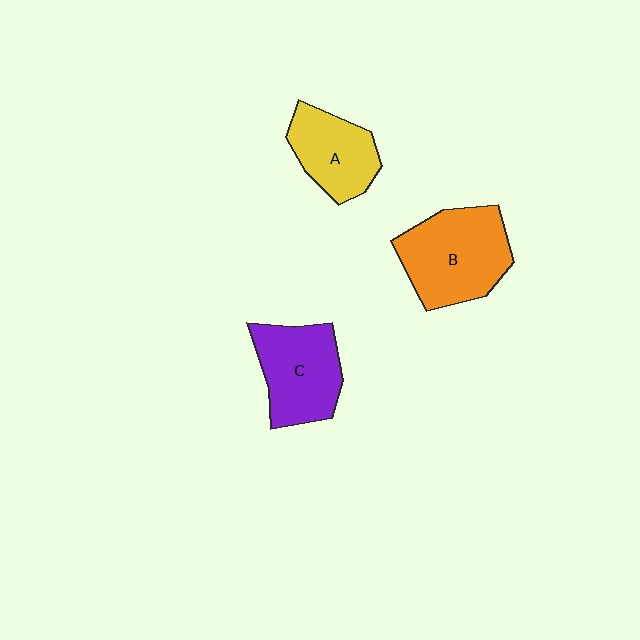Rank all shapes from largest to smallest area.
From largest to smallest: B (orange), C (purple), A (yellow).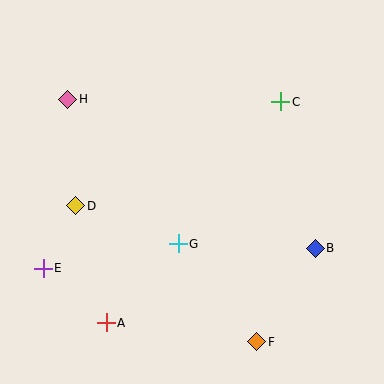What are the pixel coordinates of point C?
Point C is at (281, 102).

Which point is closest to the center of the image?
Point G at (178, 244) is closest to the center.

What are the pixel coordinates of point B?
Point B is at (315, 248).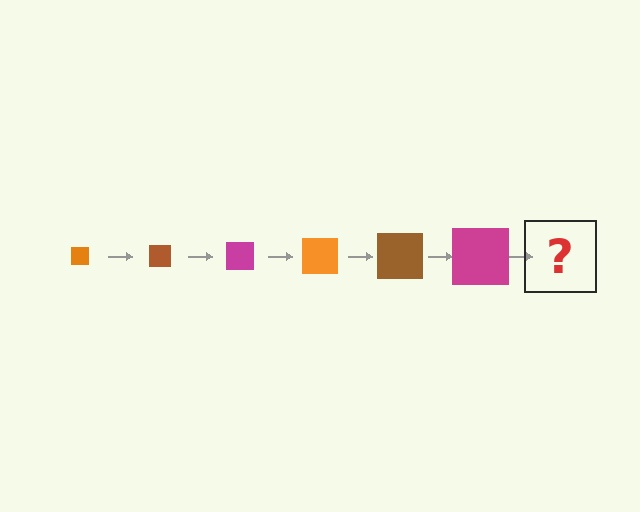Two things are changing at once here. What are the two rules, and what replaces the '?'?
The two rules are that the square grows larger each step and the color cycles through orange, brown, and magenta. The '?' should be an orange square, larger than the previous one.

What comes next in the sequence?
The next element should be an orange square, larger than the previous one.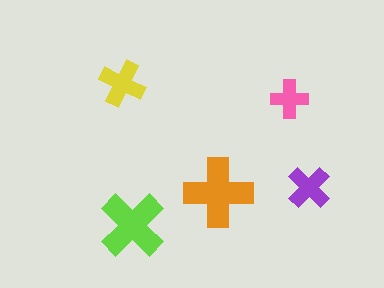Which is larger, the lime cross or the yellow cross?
The lime one.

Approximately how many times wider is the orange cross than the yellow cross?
About 1.5 times wider.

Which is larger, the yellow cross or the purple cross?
The yellow one.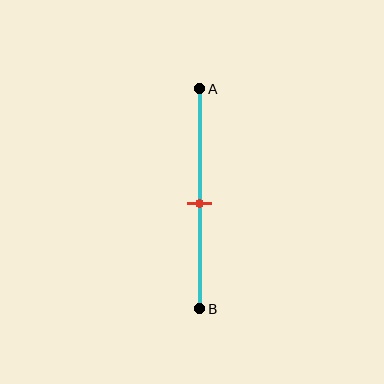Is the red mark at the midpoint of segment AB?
Yes, the mark is approximately at the midpoint.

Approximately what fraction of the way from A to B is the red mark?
The red mark is approximately 50% of the way from A to B.